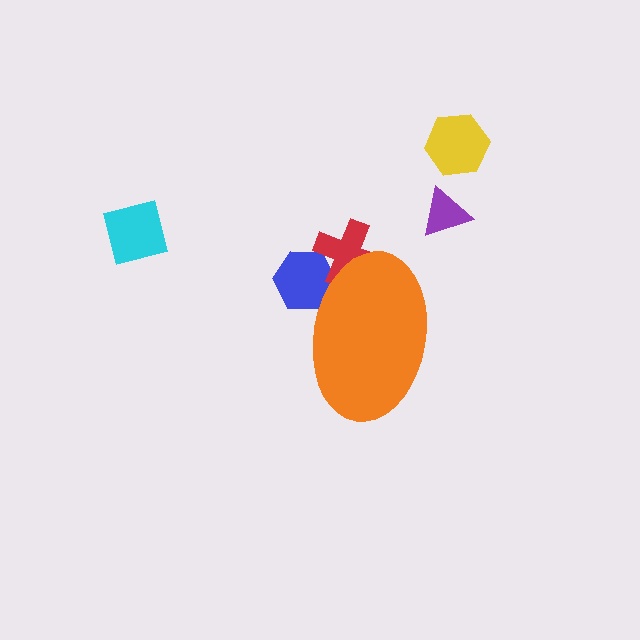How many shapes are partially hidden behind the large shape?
2 shapes are partially hidden.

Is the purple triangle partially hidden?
No, the purple triangle is fully visible.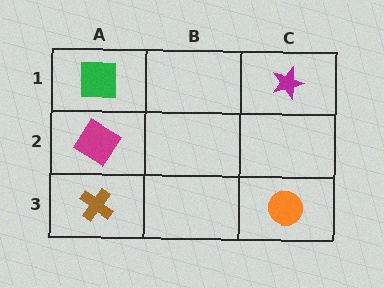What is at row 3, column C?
An orange circle.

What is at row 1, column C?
A magenta star.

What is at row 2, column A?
A magenta diamond.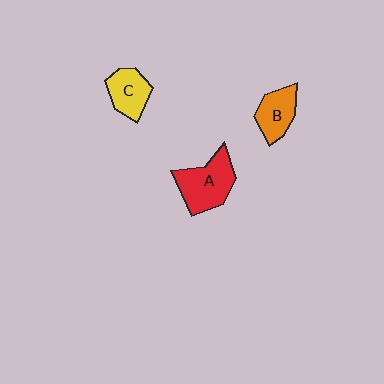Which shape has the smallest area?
Shape B (orange).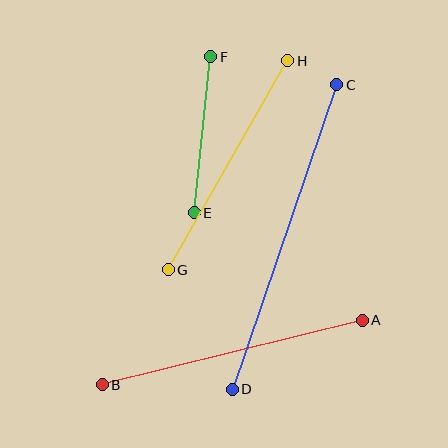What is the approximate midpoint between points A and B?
The midpoint is at approximately (232, 352) pixels.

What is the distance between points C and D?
The distance is approximately 322 pixels.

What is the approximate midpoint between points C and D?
The midpoint is at approximately (284, 237) pixels.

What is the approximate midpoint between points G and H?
The midpoint is at approximately (228, 165) pixels.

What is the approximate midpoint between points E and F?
The midpoint is at approximately (202, 135) pixels.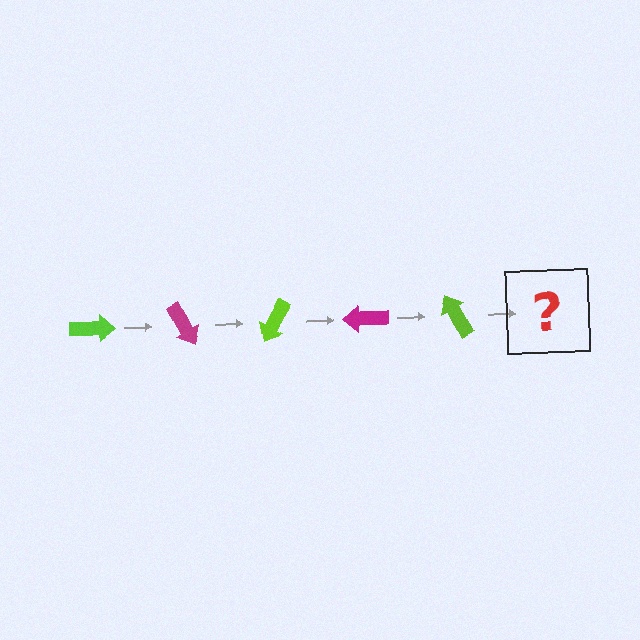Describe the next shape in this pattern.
It should be a magenta arrow, rotated 300 degrees from the start.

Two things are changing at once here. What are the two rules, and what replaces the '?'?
The two rules are that it rotates 60 degrees each step and the color cycles through lime and magenta. The '?' should be a magenta arrow, rotated 300 degrees from the start.